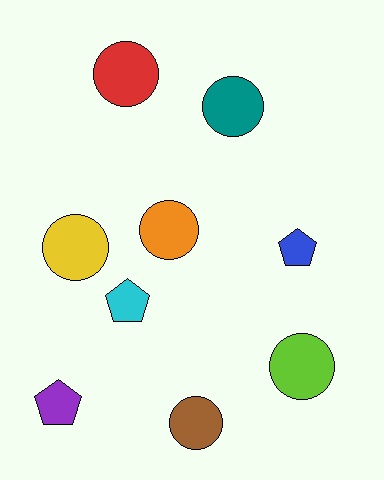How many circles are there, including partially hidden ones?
There are 6 circles.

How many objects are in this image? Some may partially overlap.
There are 9 objects.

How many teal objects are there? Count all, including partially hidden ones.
There is 1 teal object.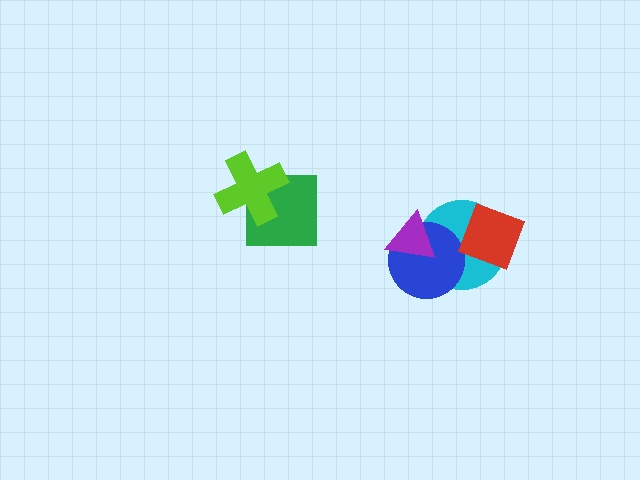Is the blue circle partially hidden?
Yes, it is partially covered by another shape.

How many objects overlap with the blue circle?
2 objects overlap with the blue circle.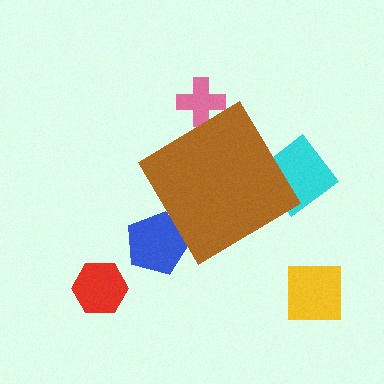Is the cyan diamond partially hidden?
Yes, the cyan diamond is partially hidden behind the brown diamond.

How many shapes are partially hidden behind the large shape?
3 shapes are partially hidden.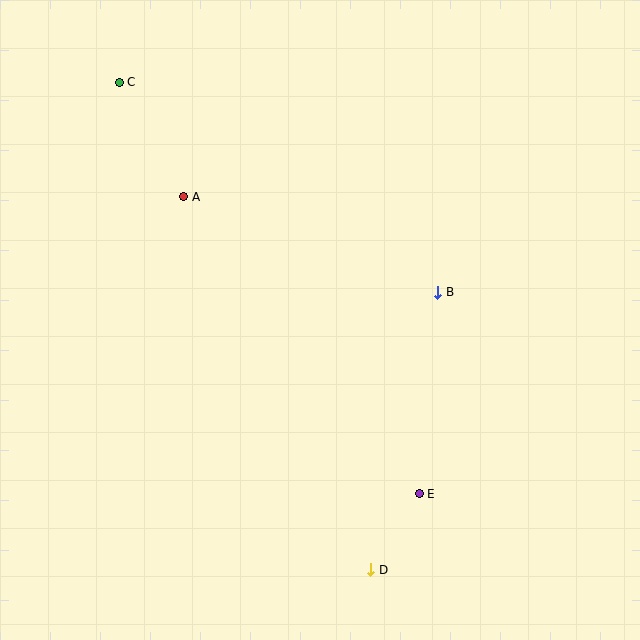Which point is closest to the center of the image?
Point B at (438, 292) is closest to the center.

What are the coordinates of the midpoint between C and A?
The midpoint between C and A is at (151, 139).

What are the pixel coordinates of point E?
Point E is at (419, 494).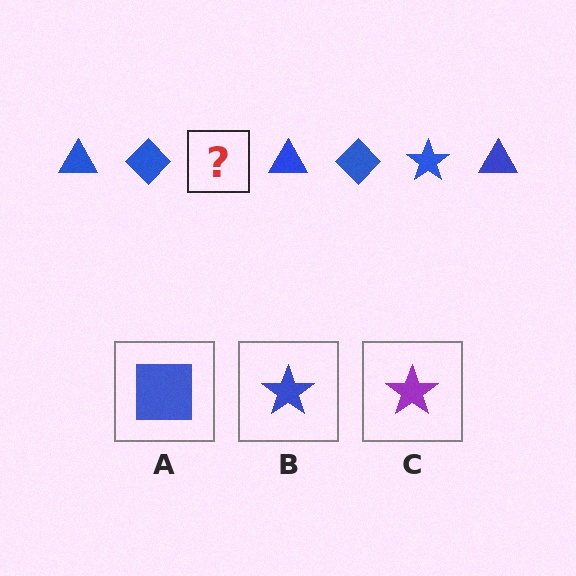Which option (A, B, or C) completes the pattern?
B.